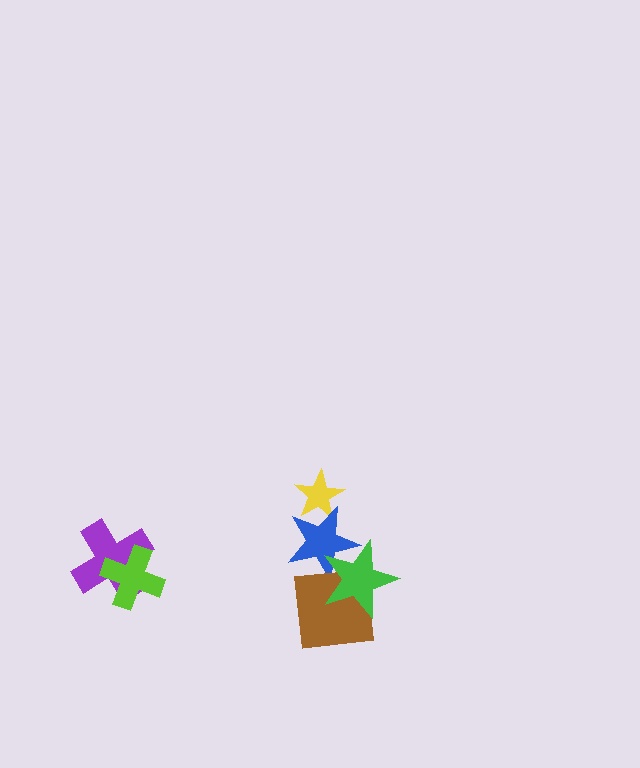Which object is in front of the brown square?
The green star is in front of the brown square.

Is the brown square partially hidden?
Yes, it is partially covered by another shape.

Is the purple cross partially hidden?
Yes, it is partially covered by another shape.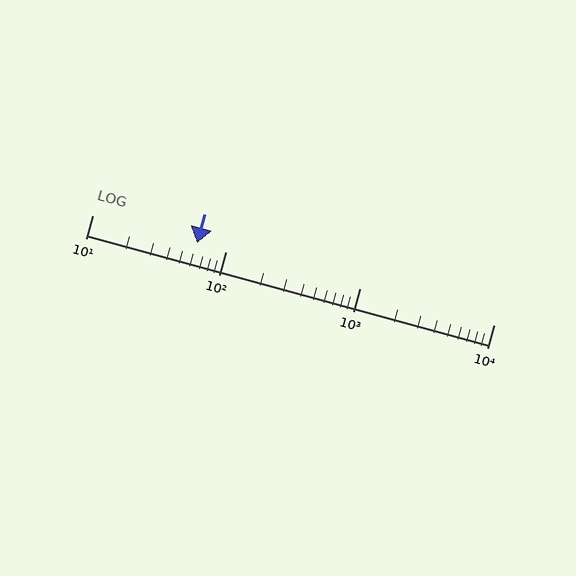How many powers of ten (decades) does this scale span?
The scale spans 3 decades, from 10 to 10000.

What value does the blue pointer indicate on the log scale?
The pointer indicates approximately 61.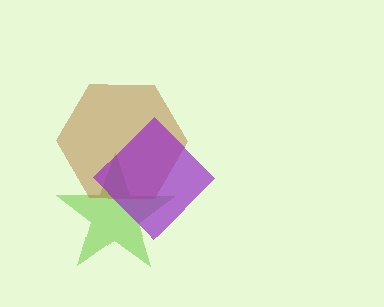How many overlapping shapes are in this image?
There are 3 overlapping shapes in the image.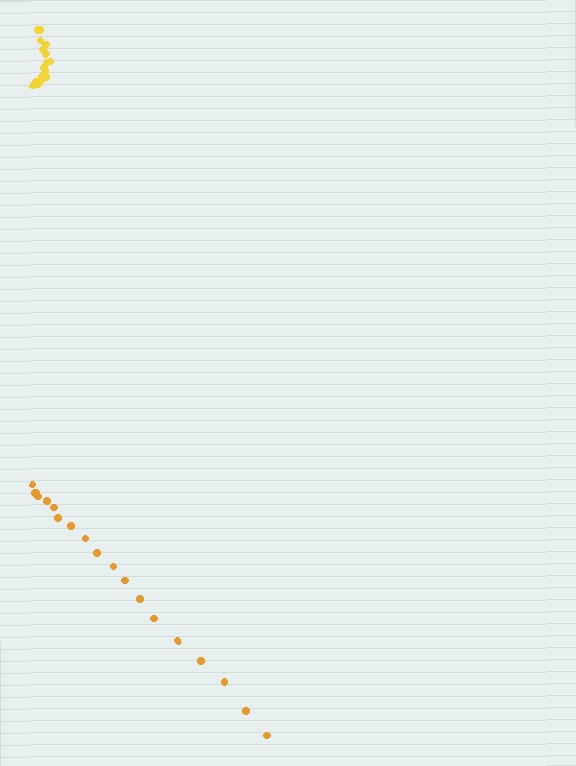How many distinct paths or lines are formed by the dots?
There are 2 distinct paths.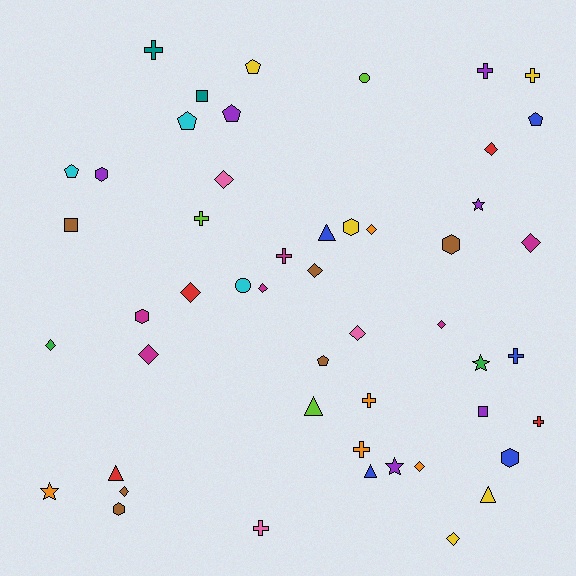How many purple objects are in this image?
There are 6 purple objects.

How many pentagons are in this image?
There are 6 pentagons.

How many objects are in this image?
There are 50 objects.